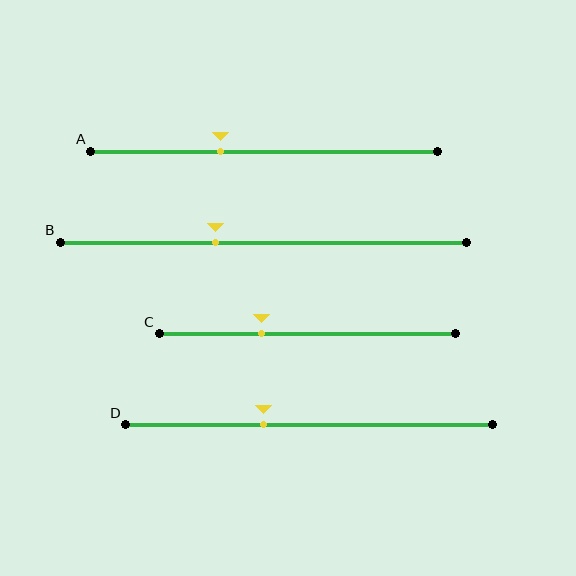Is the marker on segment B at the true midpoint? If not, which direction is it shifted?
No, the marker on segment B is shifted to the left by about 12% of the segment length.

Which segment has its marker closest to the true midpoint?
Segment B has its marker closest to the true midpoint.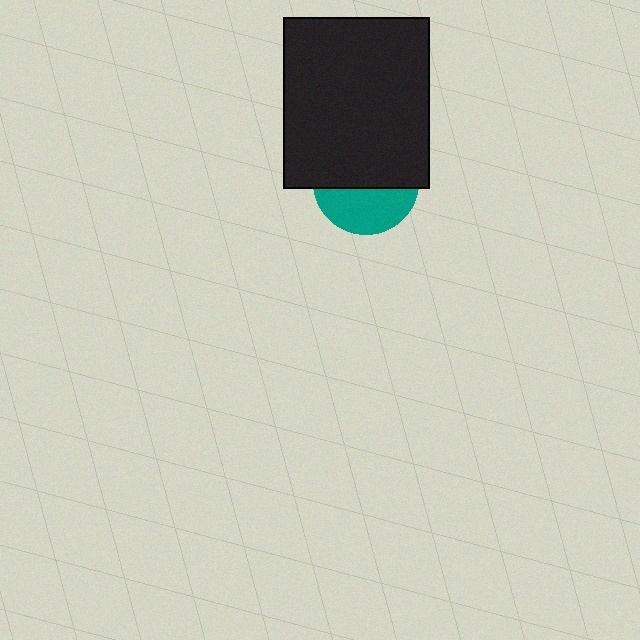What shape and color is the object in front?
The object in front is a black rectangle.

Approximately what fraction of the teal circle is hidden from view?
Roughly 59% of the teal circle is hidden behind the black rectangle.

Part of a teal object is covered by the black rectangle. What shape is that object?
It is a circle.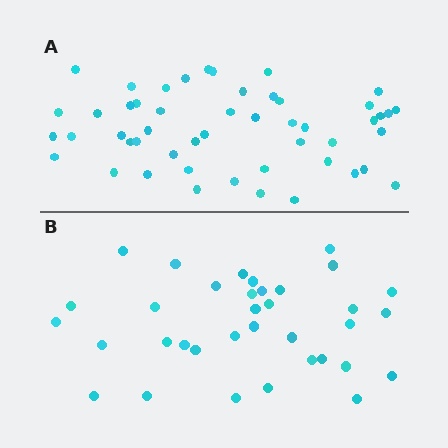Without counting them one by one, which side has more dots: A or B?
Region A (the top region) has more dots.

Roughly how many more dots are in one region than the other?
Region A has approximately 15 more dots than region B.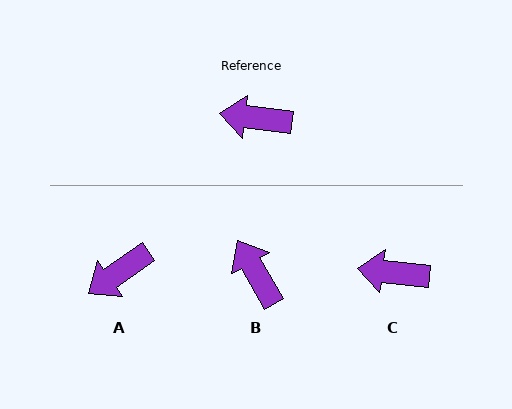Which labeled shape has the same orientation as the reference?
C.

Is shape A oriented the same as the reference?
No, it is off by about 42 degrees.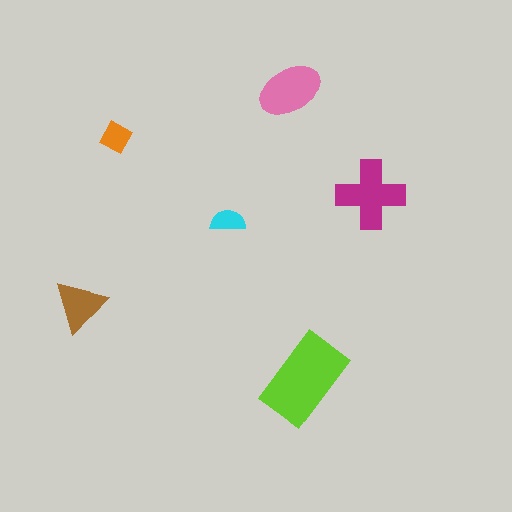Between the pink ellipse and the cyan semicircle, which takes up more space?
The pink ellipse.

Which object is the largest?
The lime rectangle.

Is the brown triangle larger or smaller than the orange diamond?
Larger.